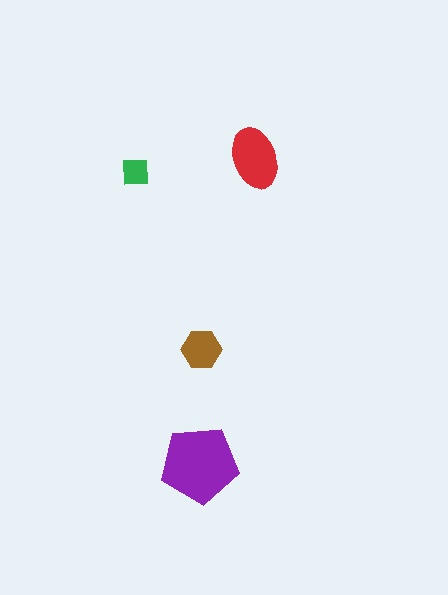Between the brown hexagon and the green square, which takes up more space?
The brown hexagon.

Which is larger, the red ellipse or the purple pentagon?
The purple pentagon.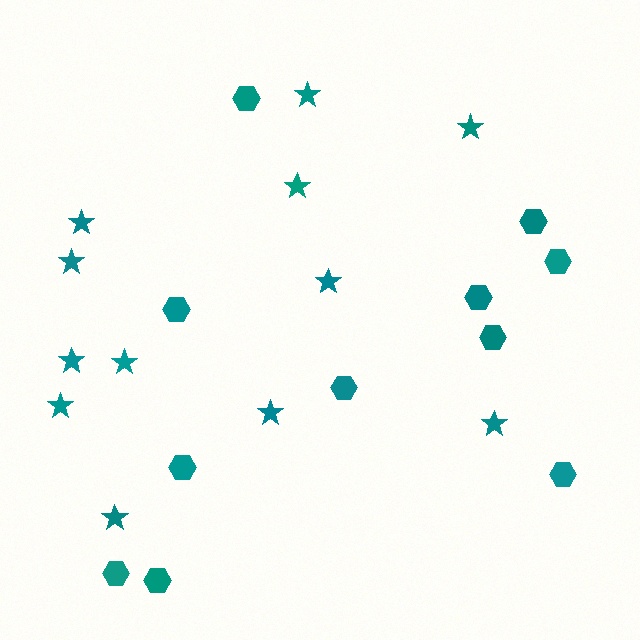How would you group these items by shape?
There are 2 groups: one group of hexagons (11) and one group of stars (12).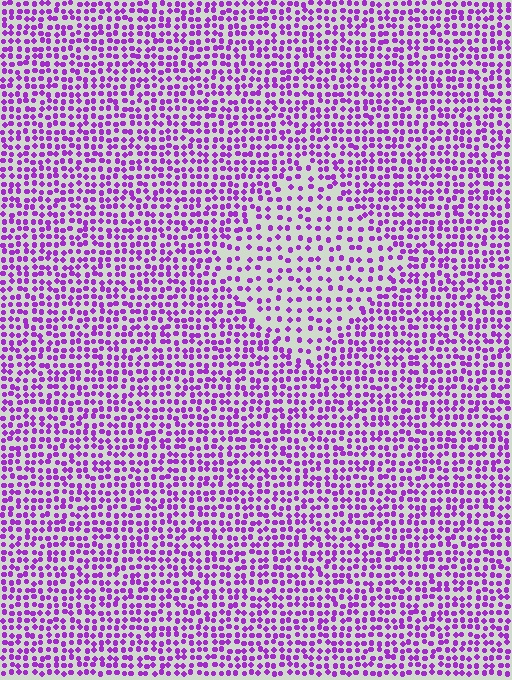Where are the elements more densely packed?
The elements are more densely packed outside the diamond boundary.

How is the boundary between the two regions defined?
The boundary is defined by a change in element density (approximately 1.8x ratio). All elements are the same color, size, and shape.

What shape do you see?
I see a diamond.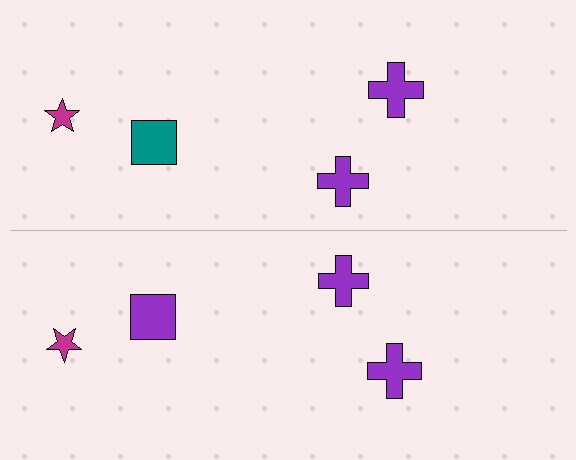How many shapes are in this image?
There are 8 shapes in this image.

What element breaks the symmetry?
The purple square on the bottom side breaks the symmetry — its mirror counterpart is teal.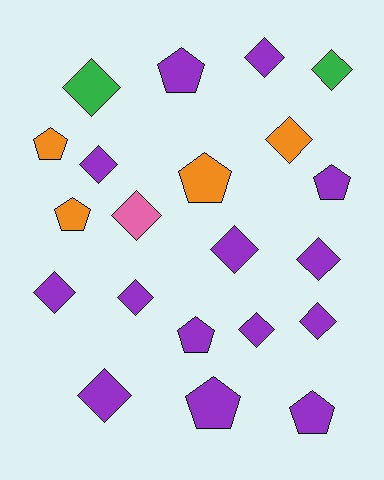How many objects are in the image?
There are 21 objects.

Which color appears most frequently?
Purple, with 14 objects.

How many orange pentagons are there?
There are 3 orange pentagons.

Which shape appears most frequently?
Diamond, with 13 objects.